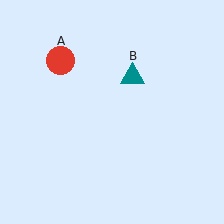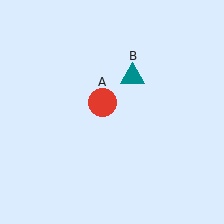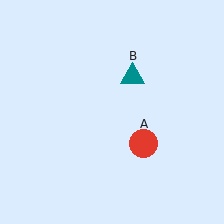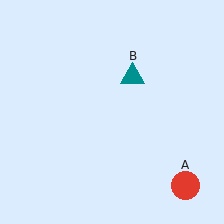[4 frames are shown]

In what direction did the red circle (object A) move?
The red circle (object A) moved down and to the right.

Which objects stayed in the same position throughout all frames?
Teal triangle (object B) remained stationary.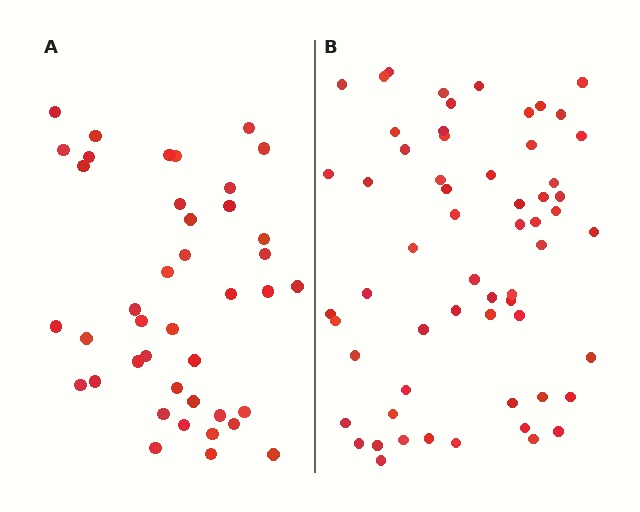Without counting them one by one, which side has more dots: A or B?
Region B (the right region) has more dots.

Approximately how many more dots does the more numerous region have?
Region B has approximately 20 more dots than region A.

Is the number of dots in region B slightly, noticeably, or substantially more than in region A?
Region B has substantially more. The ratio is roughly 1.5 to 1.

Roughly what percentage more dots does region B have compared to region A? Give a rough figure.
About 45% more.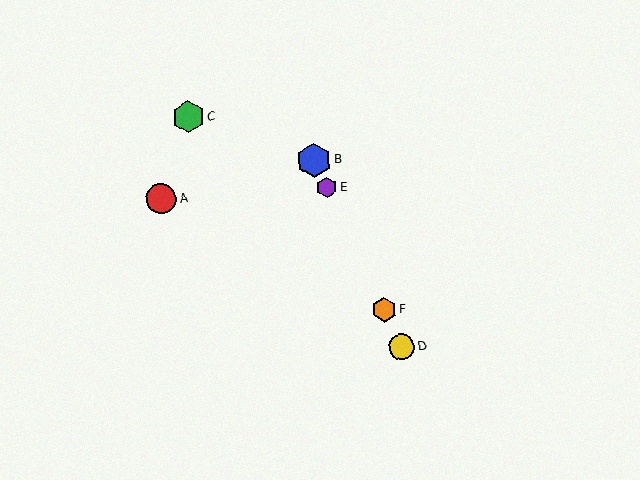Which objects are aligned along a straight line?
Objects B, D, E, F are aligned along a straight line.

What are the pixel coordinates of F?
Object F is at (384, 310).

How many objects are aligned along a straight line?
4 objects (B, D, E, F) are aligned along a straight line.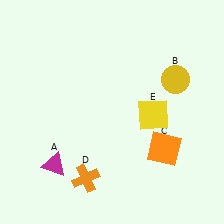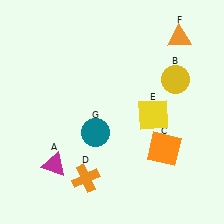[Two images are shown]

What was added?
An orange triangle (F), a teal circle (G) were added in Image 2.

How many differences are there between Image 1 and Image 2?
There are 2 differences between the two images.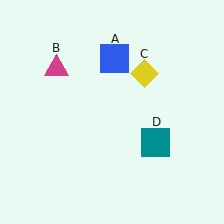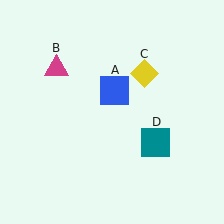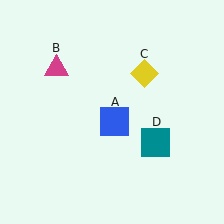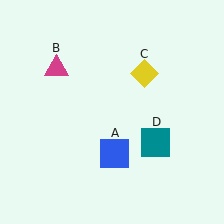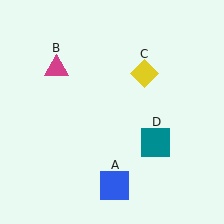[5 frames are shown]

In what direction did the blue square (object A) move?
The blue square (object A) moved down.